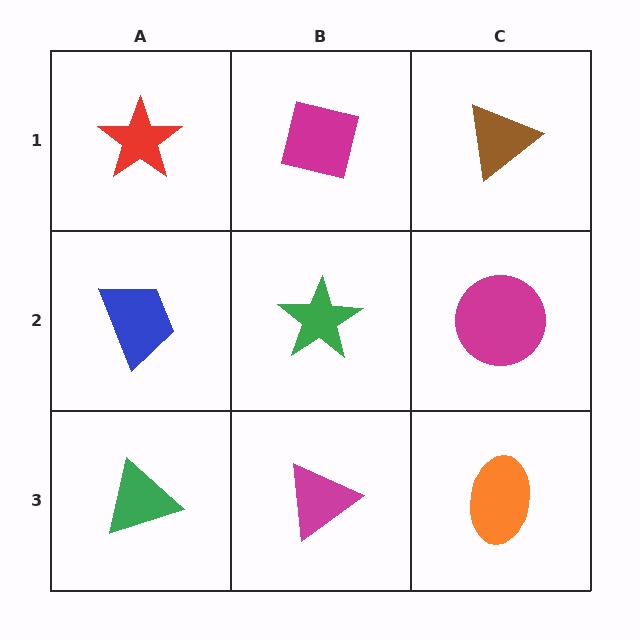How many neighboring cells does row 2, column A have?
3.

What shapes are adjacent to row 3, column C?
A magenta circle (row 2, column C), a magenta triangle (row 3, column B).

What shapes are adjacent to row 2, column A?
A red star (row 1, column A), a green triangle (row 3, column A), a green star (row 2, column B).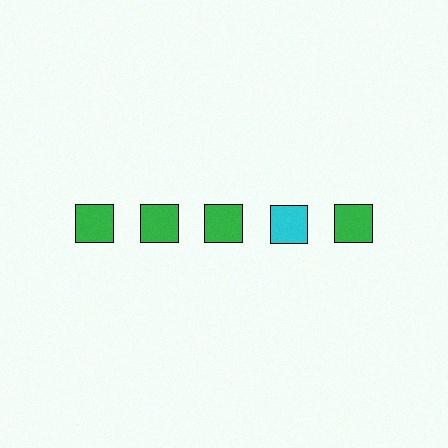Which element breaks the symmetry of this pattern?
The cyan square in the top row, second from right column breaks the symmetry. All other shapes are green squares.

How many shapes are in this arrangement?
There are 5 shapes arranged in a grid pattern.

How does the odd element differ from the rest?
It has a different color: cyan instead of green.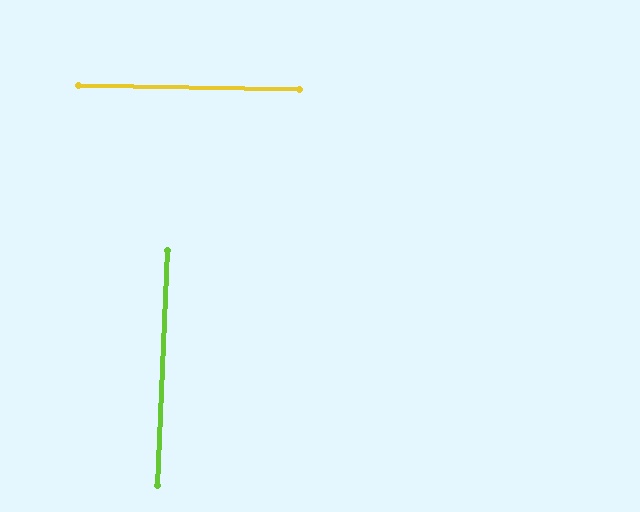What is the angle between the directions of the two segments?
Approximately 89 degrees.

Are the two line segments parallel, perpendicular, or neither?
Perpendicular — they meet at approximately 89°.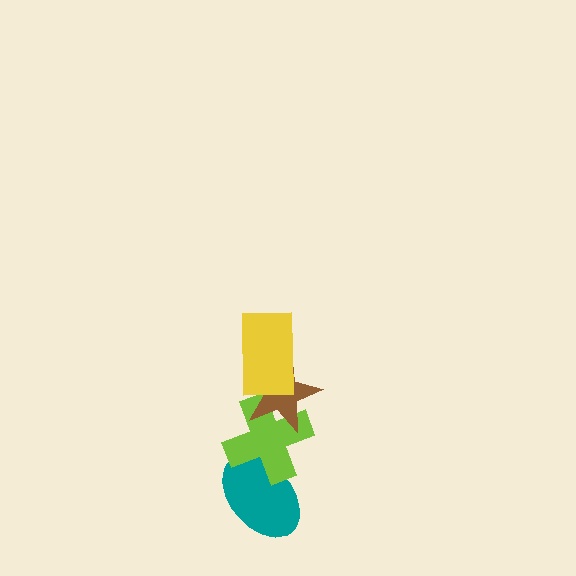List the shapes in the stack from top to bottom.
From top to bottom: the yellow rectangle, the brown star, the lime cross, the teal ellipse.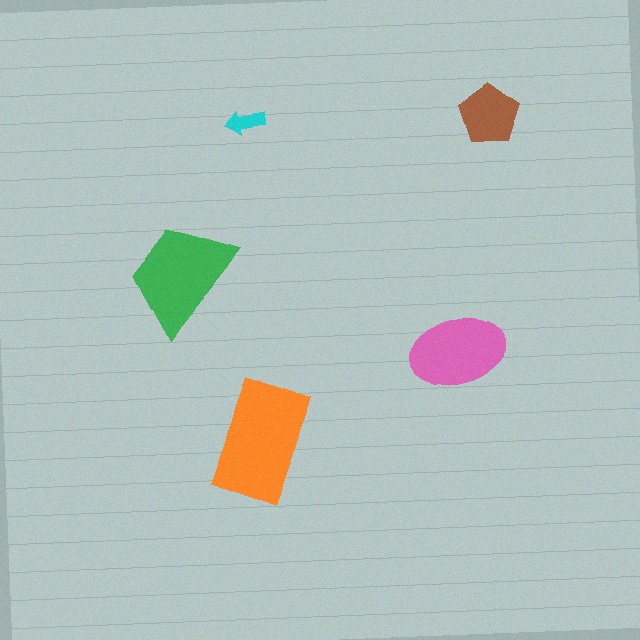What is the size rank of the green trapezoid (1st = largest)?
2nd.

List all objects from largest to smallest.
The orange rectangle, the green trapezoid, the pink ellipse, the brown pentagon, the cyan arrow.